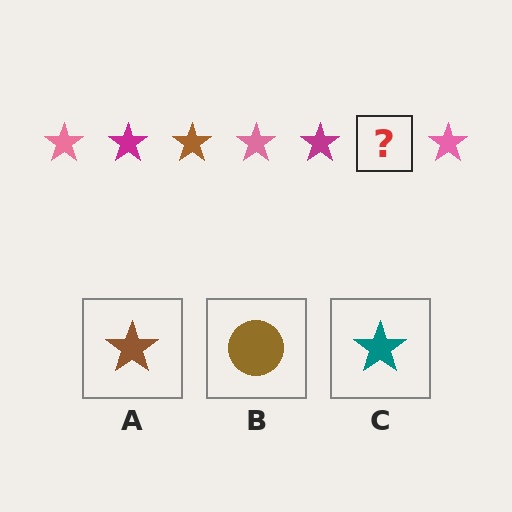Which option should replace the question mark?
Option A.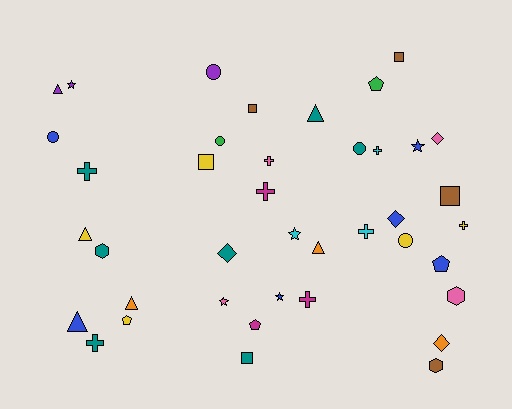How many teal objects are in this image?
There are 7 teal objects.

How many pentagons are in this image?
There are 4 pentagons.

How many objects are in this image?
There are 40 objects.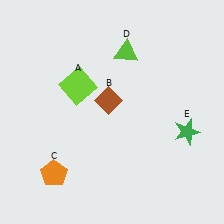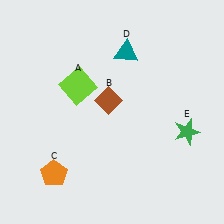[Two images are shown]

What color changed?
The triangle (D) changed from lime in Image 1 to teal in Image 2.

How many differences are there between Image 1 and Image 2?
There is 1 difference between the two images.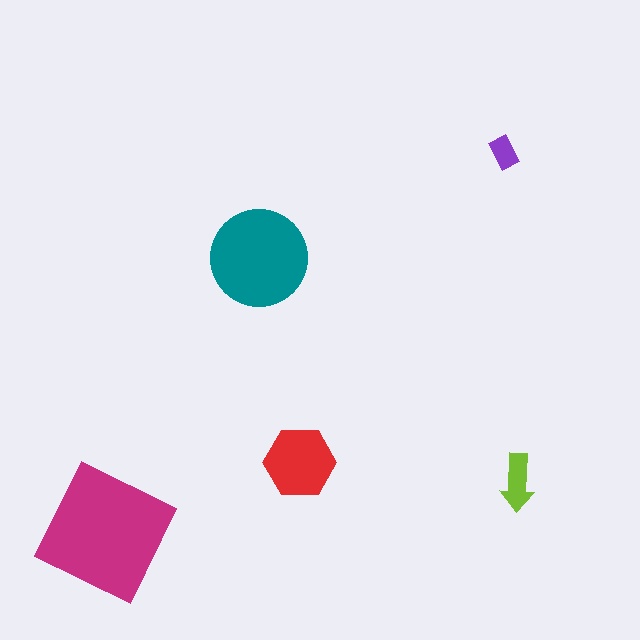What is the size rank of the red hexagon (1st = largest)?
3rd.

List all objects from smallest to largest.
The purple rectangle, the lime arrow, the red hexagon, the teal circle, the magenta square.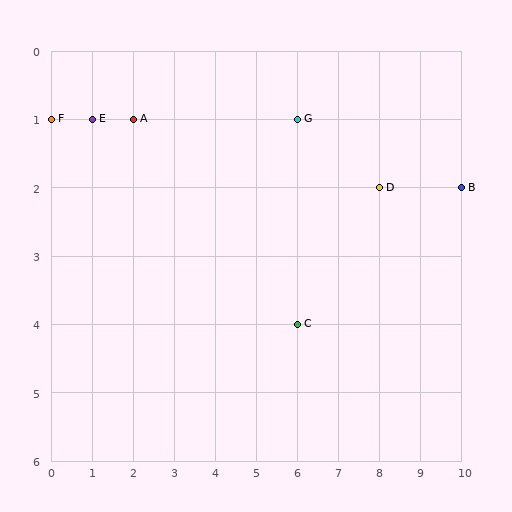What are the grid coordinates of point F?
Point F is at grid coordinates (0, 1).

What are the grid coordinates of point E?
Point E is at grid coordinates (1, 1).